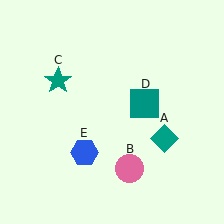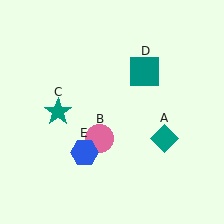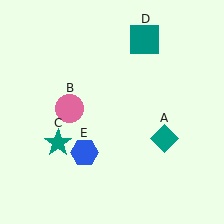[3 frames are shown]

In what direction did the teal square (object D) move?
The teal square (object D) moved up.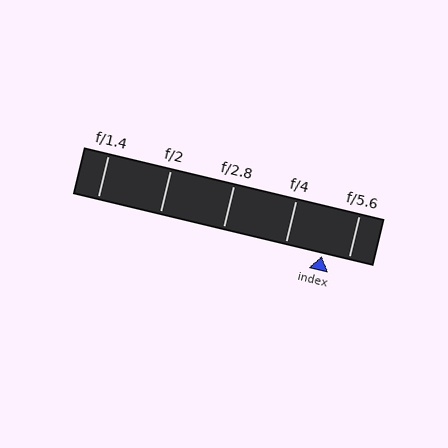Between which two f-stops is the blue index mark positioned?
The index mark is between f/4 and f/5.6.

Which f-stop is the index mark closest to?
The index mark is closest to f/5.6.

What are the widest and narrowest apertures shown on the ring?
The widest aperture shown is f/1.4 and the narrowest is f/5.6.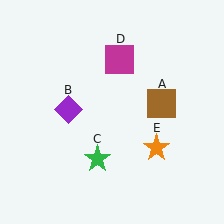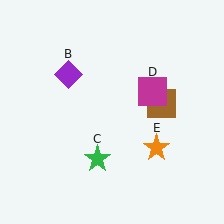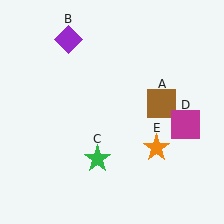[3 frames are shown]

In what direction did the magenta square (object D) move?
The magenta square (object D) moved down and to the right.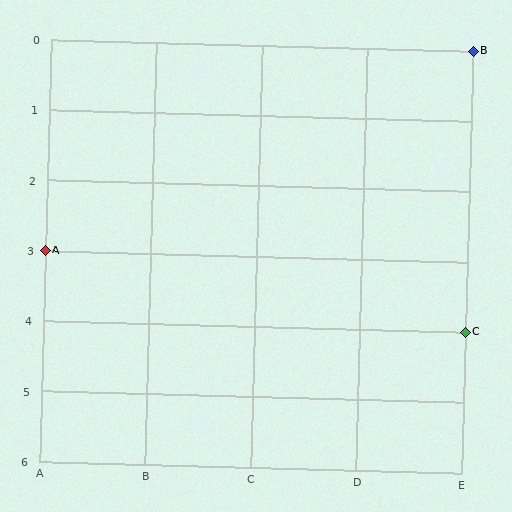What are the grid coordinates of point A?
Point A is at grid coordinates (A, 3).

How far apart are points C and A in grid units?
Points C and A are 4 columns and 1 row apart (about 4.1 grid units diagonally).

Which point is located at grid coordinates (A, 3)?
Point A is at (A, 3).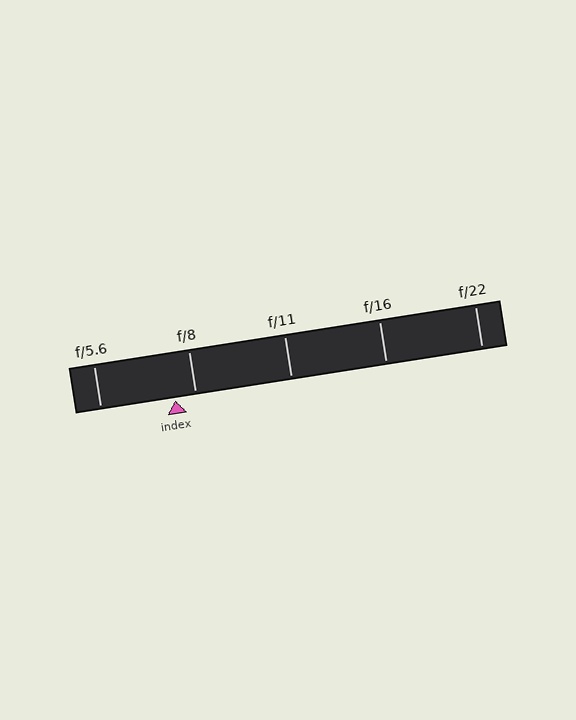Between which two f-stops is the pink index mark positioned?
The index mark is between f/5.6 and f/8.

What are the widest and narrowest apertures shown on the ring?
The widest aperture shown is f/5.6 and the narrowest is f/22.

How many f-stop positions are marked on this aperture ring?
There are 5 f-stop positions marked.